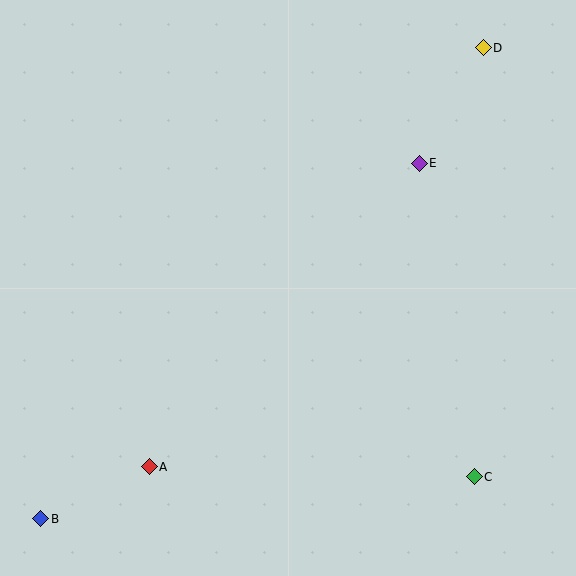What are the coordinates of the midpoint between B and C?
The midpoint between B and C is at (257, 498).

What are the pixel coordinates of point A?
Point A is at (149, 467).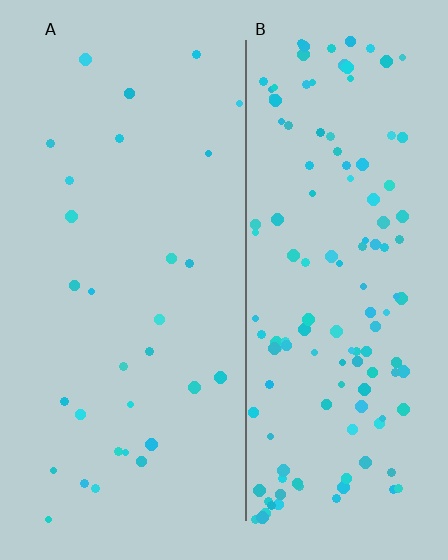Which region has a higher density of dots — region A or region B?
B (the right).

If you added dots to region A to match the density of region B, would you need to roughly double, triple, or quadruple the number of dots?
Approximately quadruple.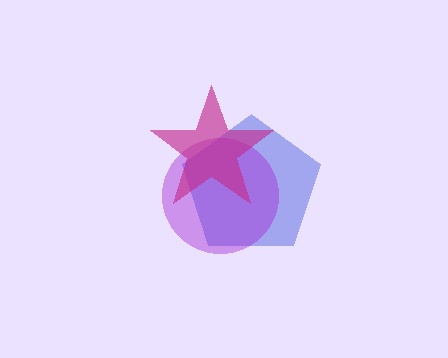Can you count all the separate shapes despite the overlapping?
Yes, there are 3 separate shapes.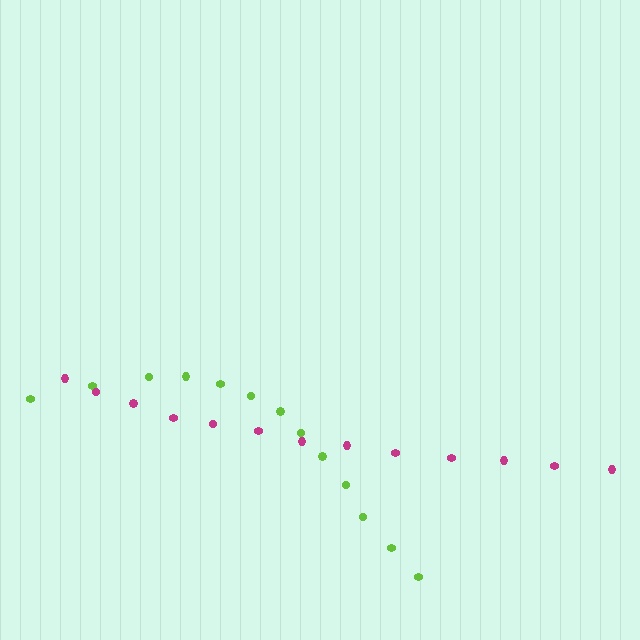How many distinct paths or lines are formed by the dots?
There are 2 distinct paths.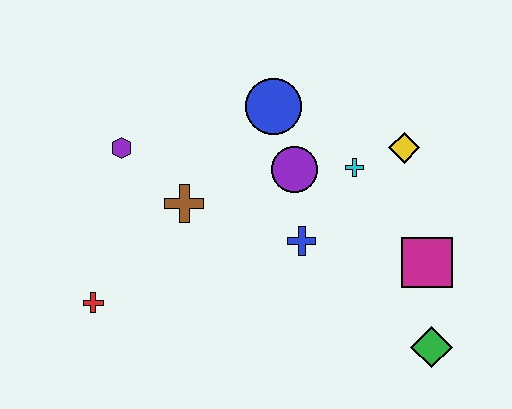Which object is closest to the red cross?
The brown cross is closest to the red cross.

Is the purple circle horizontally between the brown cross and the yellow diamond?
Yes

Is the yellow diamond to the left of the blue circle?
No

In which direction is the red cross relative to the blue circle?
The red cross is below the blue circle.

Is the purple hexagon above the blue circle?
No